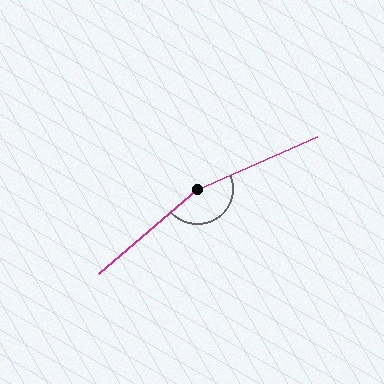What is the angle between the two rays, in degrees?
Approximately 163 degrees.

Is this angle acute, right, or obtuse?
It is obtuse.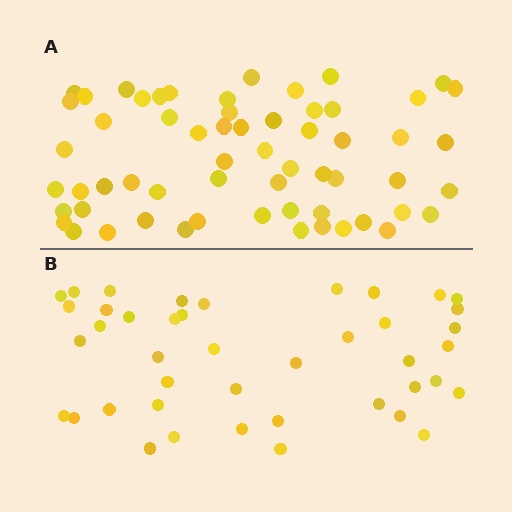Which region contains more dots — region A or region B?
Region A (the top region) has more dots.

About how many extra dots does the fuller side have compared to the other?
Region A has approximately 20 more dots than region B.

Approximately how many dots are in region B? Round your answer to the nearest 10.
About 40 dots. (The exact count is 42, which rounds to 40.)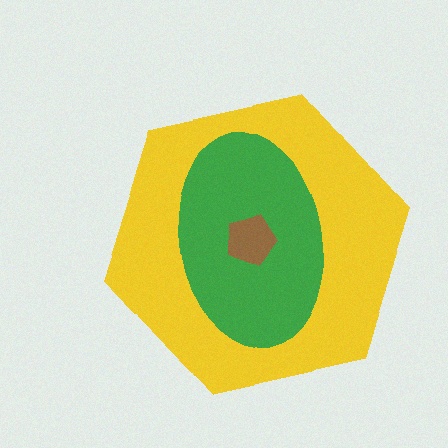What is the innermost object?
The brown pentagon.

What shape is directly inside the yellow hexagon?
The green ellipse.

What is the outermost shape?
The yellow hexagon.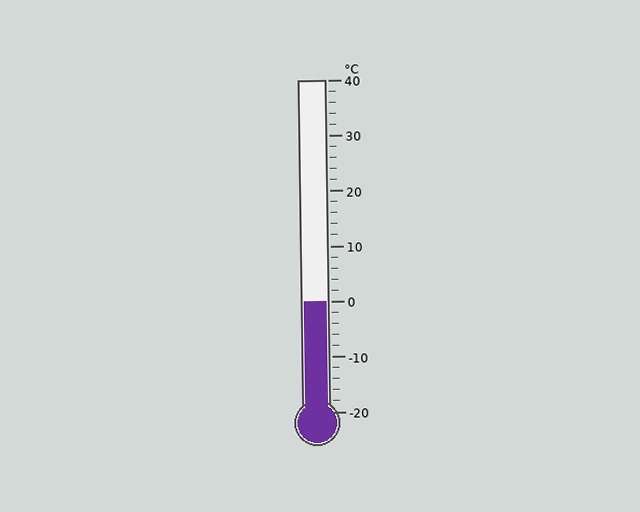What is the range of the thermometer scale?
The thermometer scale ranges from -20°C to 40°C.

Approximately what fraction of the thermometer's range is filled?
The thermometer is filled to approximately 35% of its range.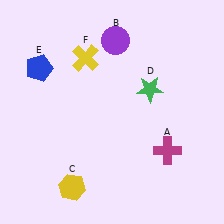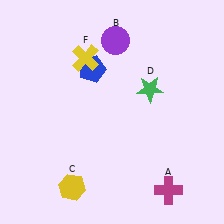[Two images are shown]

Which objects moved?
The objects that moved are: the magenta cross (A), the blue pentagon (E).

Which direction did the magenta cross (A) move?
The magenta cross (A) moved down.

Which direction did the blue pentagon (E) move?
The blue pentagon (E) moved right.